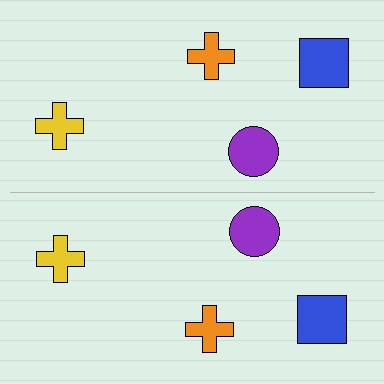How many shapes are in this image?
There are 8 shapes in this image.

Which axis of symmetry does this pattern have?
The pattern has a horizontal axis of symmetry running through the center of the image.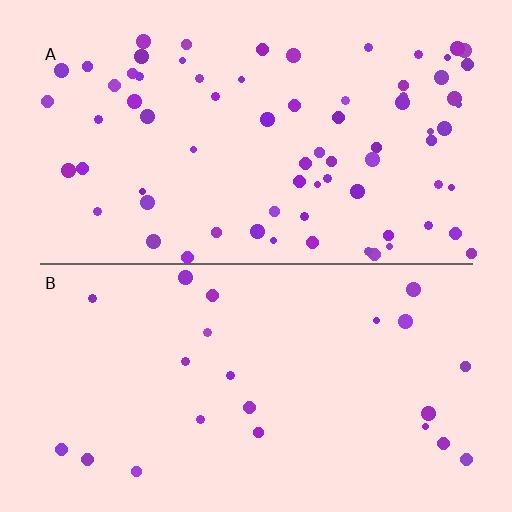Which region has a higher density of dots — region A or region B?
A (the top).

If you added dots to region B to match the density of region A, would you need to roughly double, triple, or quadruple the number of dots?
Approximately triple.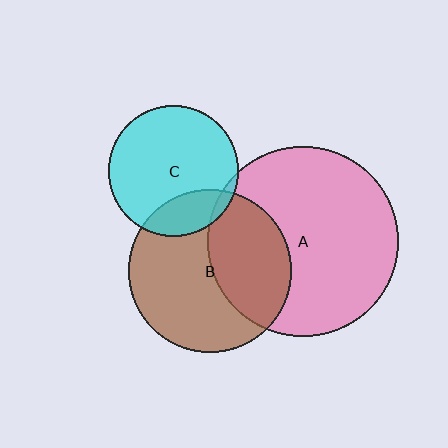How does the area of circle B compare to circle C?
Approximately 1.6 times.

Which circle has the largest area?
Circle A (pink).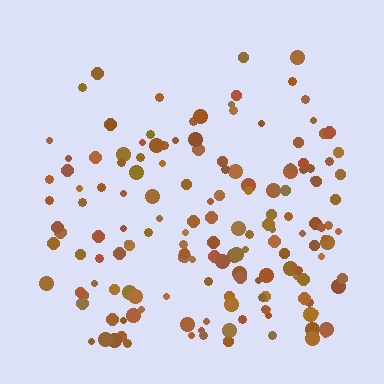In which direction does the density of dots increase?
From top to bottom, with the bottom side densest.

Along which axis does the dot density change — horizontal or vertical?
Vertical.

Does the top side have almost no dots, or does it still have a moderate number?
Still a moderate number, just noticeably fewer than the bottom.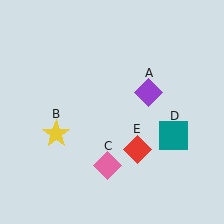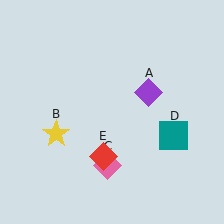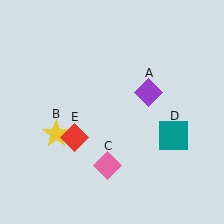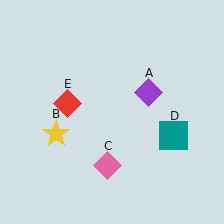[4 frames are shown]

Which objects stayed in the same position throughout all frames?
Purple diamond (object A) and yellow star (object B) and pink diamond (object C) and teal square (object D) remained stationary.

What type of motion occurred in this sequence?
The red diamond (object E) rotated clockwise around the center of the scene.